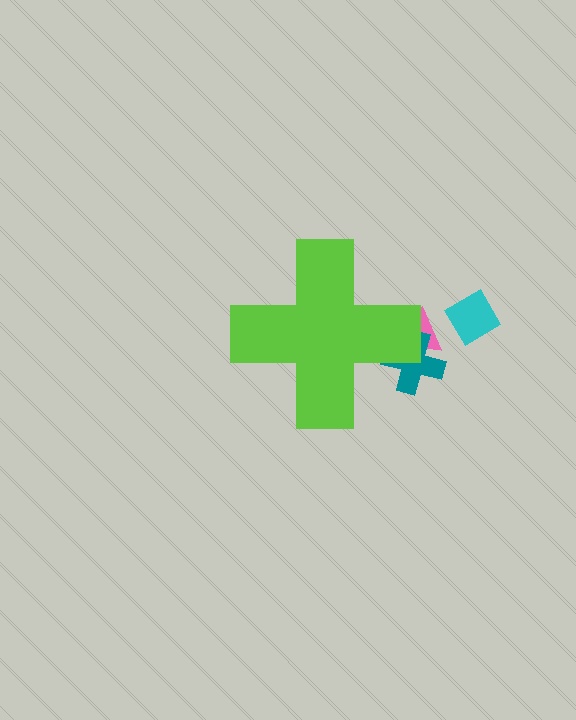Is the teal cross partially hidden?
Yes, the teal cross is partially hidden behind the lime cross.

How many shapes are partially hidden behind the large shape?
2 shapes are partially hidden.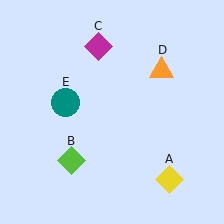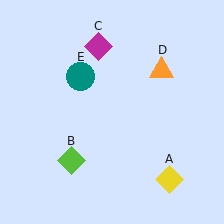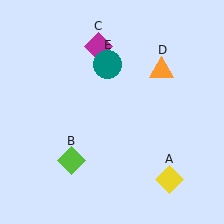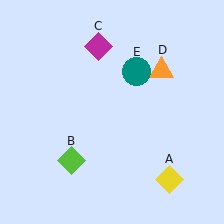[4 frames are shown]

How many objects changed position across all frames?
1 object changed position: teal circle (object E).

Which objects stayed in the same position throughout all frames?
Yellow diamond (object A) and lime diamond (object B) and magenta diamond (object C) and orange triangle (object D) remained stationary.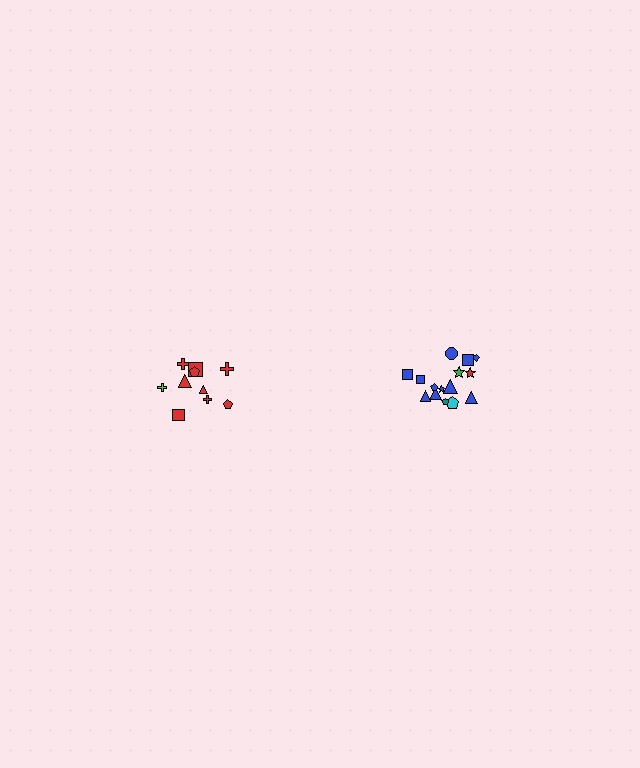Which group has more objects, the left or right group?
The right group.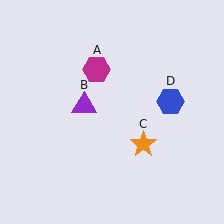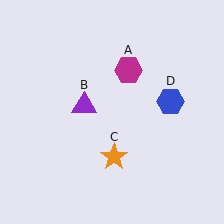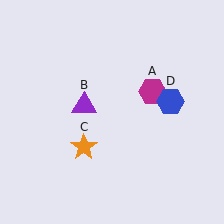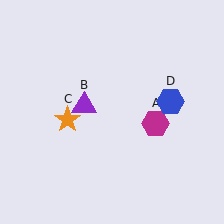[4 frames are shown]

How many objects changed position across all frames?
2 objects changed position: magenta hexagon (object A), orange star (object C).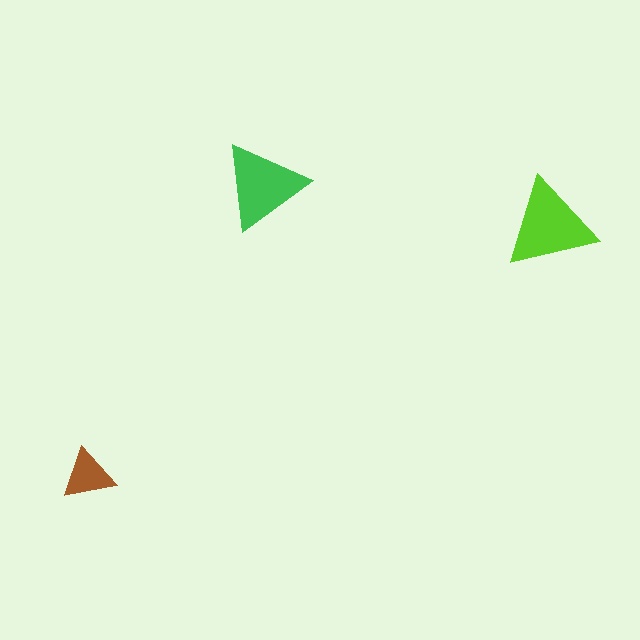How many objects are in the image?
There are 3 objects in the image.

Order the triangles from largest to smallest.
the lime one, the green one, the brown one.